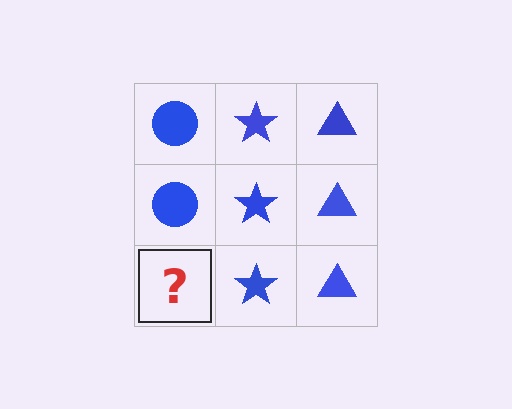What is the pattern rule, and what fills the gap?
The rule is that each column has a consistent shape. The gap should be filled with a blue circle.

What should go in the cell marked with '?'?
The missing cell should contain a blue circle.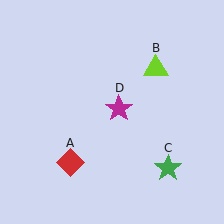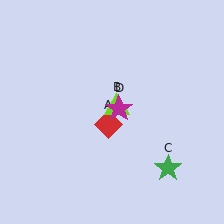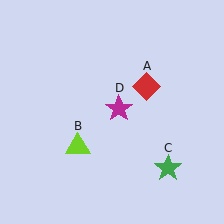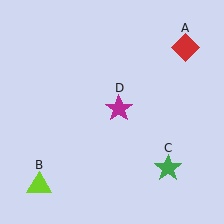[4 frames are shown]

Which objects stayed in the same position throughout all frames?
Green star (object C) and magenta star (object D) remained stationary.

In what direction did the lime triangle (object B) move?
The lime triangle (object B) moved down and to the left.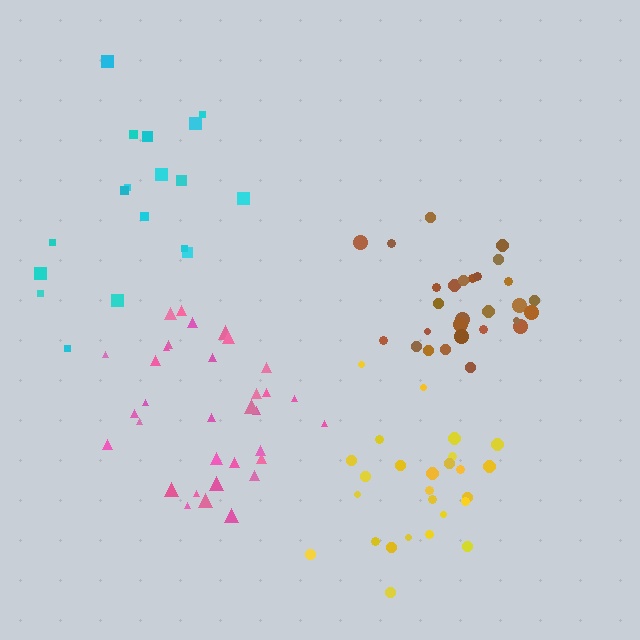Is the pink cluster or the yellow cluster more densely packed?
Yellow.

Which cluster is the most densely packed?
Brown.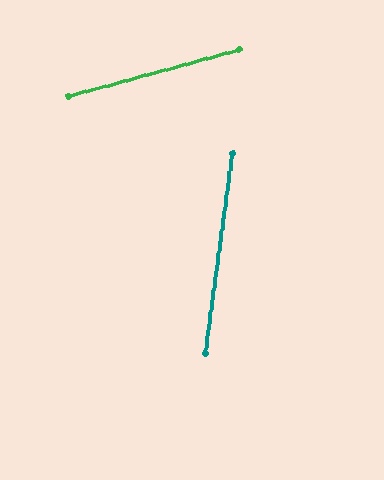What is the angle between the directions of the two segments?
Approximately 67 degrees.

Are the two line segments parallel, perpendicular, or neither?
Neither parallel nor perpendicular — they differ by about 67°.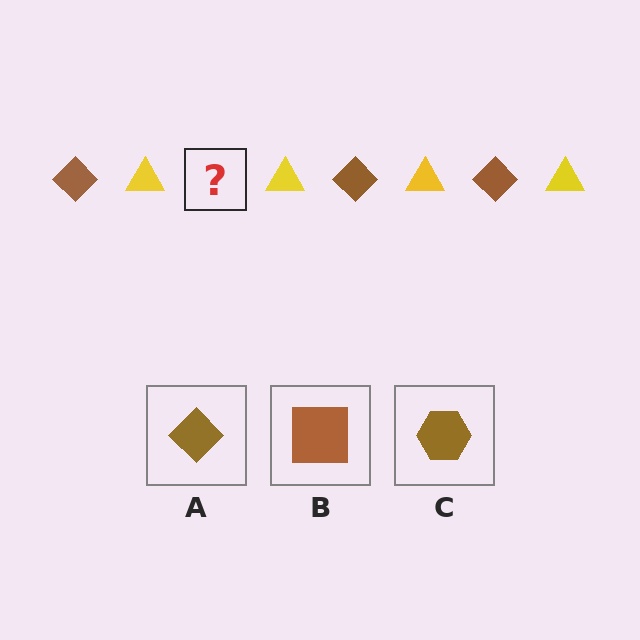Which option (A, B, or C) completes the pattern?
A.